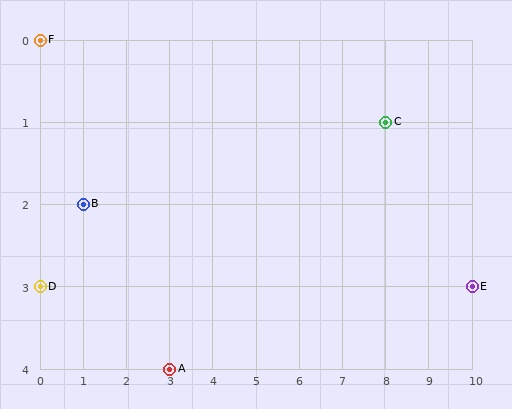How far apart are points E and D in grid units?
Points E and D are 10 columns apart.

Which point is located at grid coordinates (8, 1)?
Point C is at (8, 1).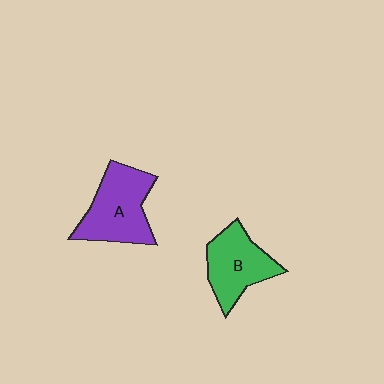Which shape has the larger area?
Shape A (purple).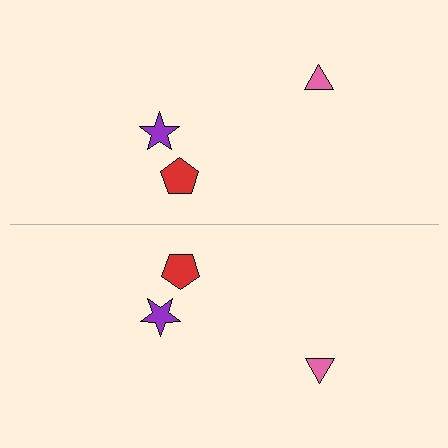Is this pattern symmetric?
Yes, this pattern has bilateral (reflection) symmetry.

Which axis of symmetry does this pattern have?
The pattern has a horizontal axis of symmetry running through the center of the image.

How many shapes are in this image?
There are 6 shapes in this image.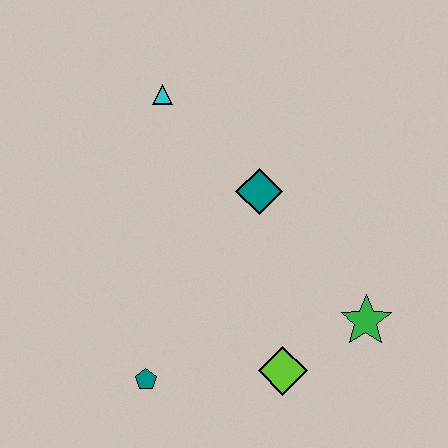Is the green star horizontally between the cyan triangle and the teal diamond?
No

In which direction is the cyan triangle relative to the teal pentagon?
The cyan triangle is above the teal pentagon.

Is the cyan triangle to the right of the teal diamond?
No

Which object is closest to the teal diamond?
The cyan triangle is closest to the teal diamond.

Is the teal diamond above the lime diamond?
Yes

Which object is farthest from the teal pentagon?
The cyan triangle is farthest from the teal pentagon.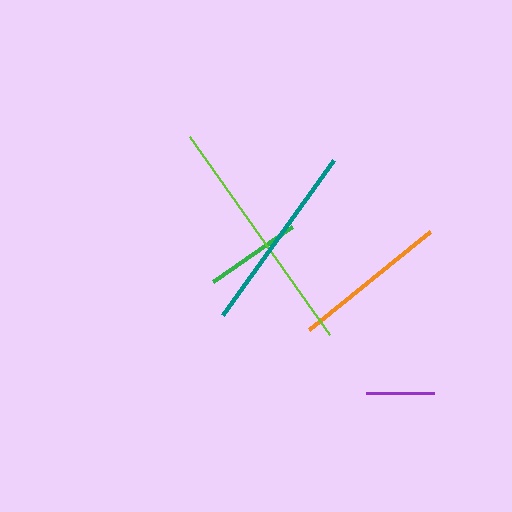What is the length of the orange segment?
The orange segment is approximately 155 pixels long.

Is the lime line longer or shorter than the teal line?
The lime line is longer than the teal line.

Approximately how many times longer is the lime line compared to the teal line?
The lime line is approximately 1.3 times the length of the teal line.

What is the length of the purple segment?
The purple segment is approximately 68 pixels long.